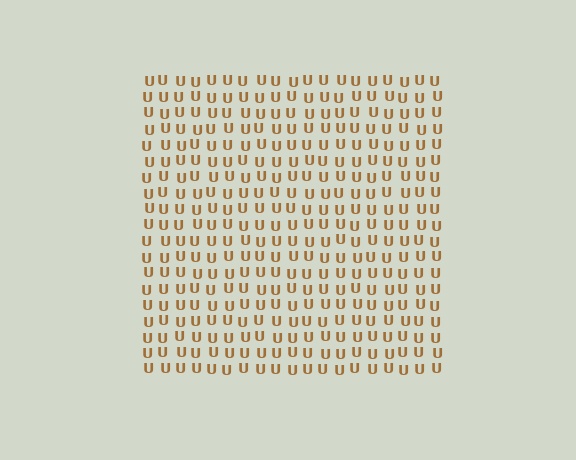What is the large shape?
The large shape is a square.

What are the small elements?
The small elements are letter U's.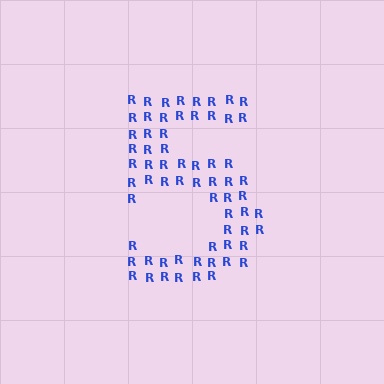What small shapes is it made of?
It is made of small letter R's.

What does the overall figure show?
The overall figure shows the digit 5.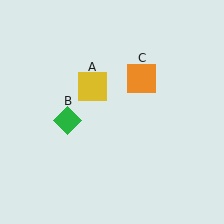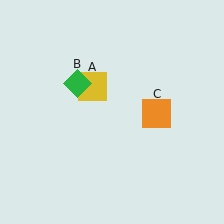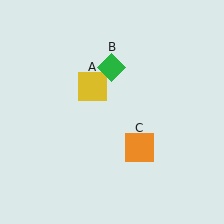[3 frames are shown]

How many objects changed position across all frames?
2 objects changed position: green diamond (object B), orange square (object C).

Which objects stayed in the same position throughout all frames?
Yellow square (object A) remained stationary.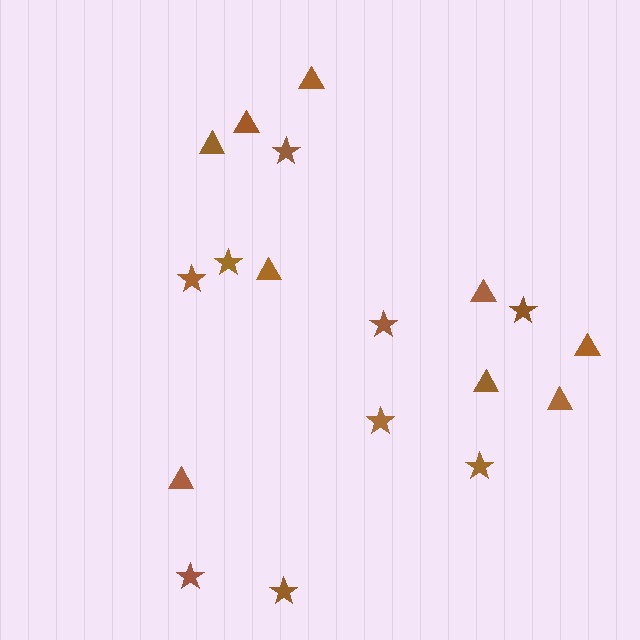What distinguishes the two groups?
There are 2 groups: one group of stars (9) and one group of triangles (9).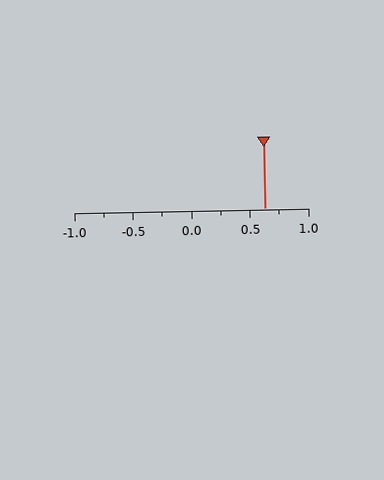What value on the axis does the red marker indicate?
The marker indicates approximately 0.62.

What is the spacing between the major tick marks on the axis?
The major ticks are spaced 0.5 apart.